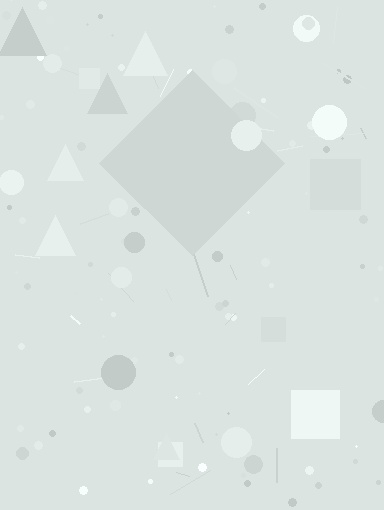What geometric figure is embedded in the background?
A diamond is embedded in the background.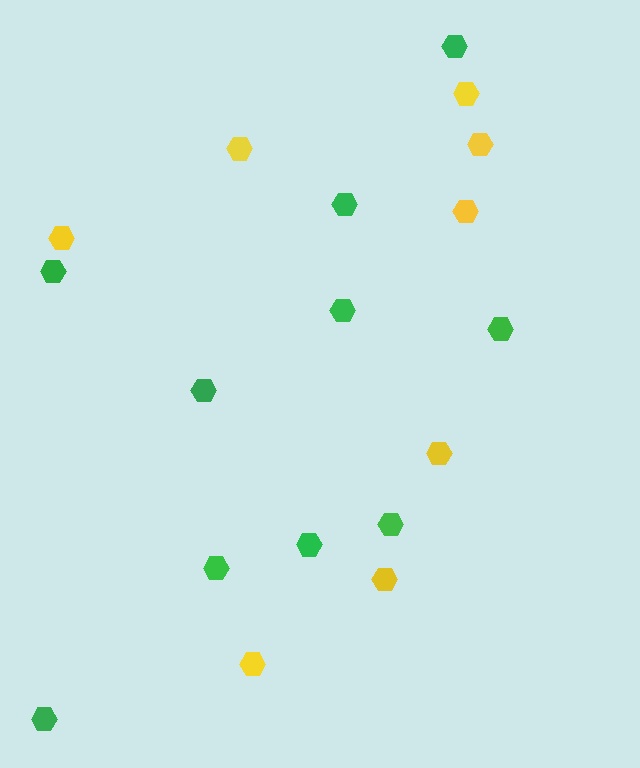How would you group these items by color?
There are 2 groups: one group of green hexagons (10) and one group of yellow hexagons (8).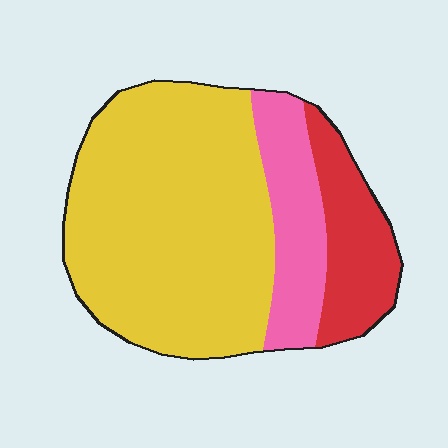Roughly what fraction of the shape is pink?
Pink takes up between a sixth and a third of the shape.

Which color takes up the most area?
Yellow, at roughly 65%.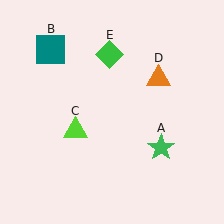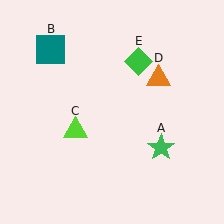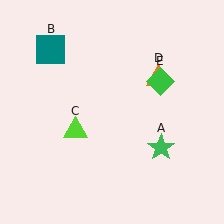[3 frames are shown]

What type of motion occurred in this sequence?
The green diamond (object E) rotated clockwise around the center of the scene.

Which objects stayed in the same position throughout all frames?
Green star (object A) and teal square (object B) and lime triangle (object C) and orange triangle (object D) remained stationary.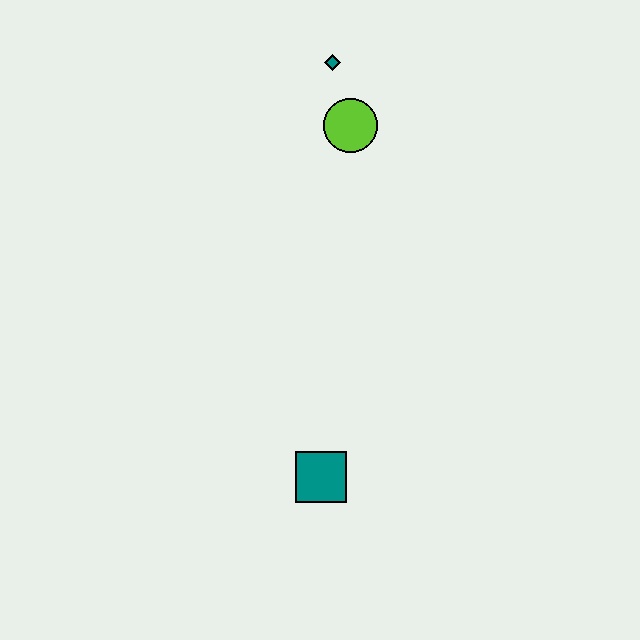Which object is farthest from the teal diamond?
The teal square is farthest from the teal diamond.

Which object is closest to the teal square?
The lime circle is closest to the teal square.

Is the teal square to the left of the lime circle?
Yes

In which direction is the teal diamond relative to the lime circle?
The teal diamond is above the lime circle.